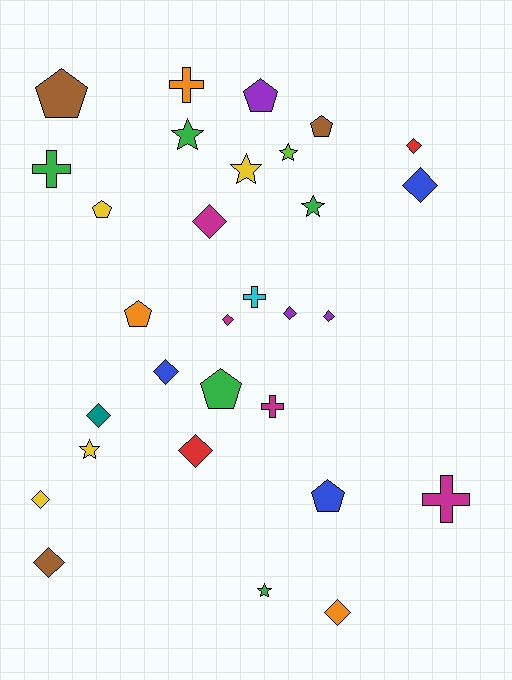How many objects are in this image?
There are 30 objects.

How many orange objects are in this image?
There are 3 orange objects.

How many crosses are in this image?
There are 5 crosses.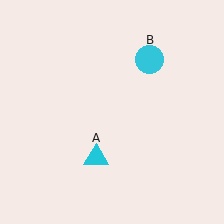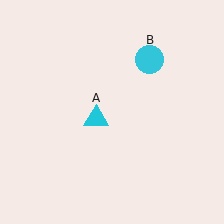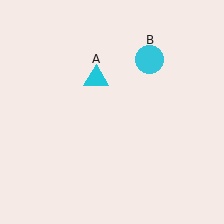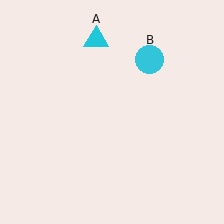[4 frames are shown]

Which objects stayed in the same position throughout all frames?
Cyan circle (object B) remained stationary.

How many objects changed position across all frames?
1 object changed position: cyan triangle (object A).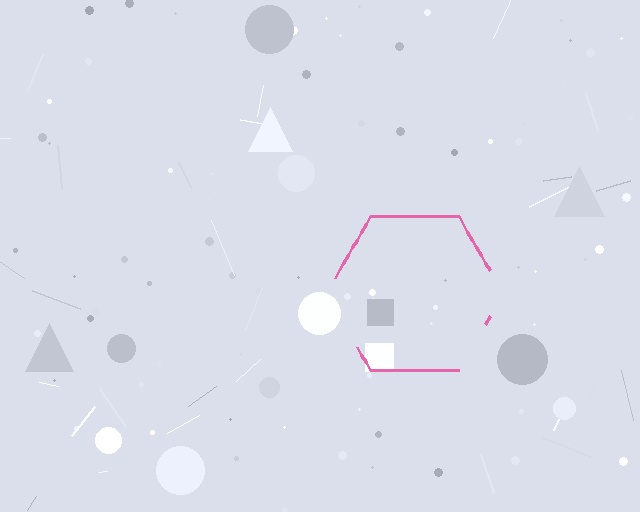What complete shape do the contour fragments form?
The contour fragments form a hexagon.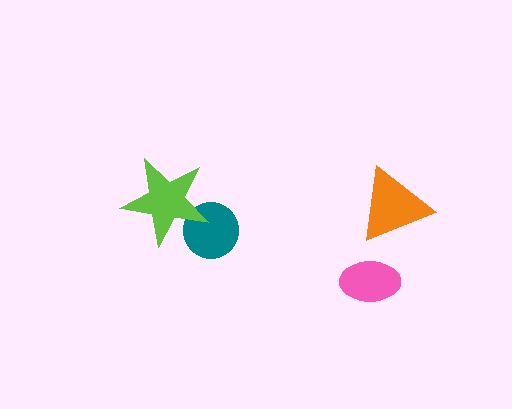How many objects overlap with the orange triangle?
0 objects overlap with the orange triangle.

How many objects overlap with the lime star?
1 object overlaps with the lime star.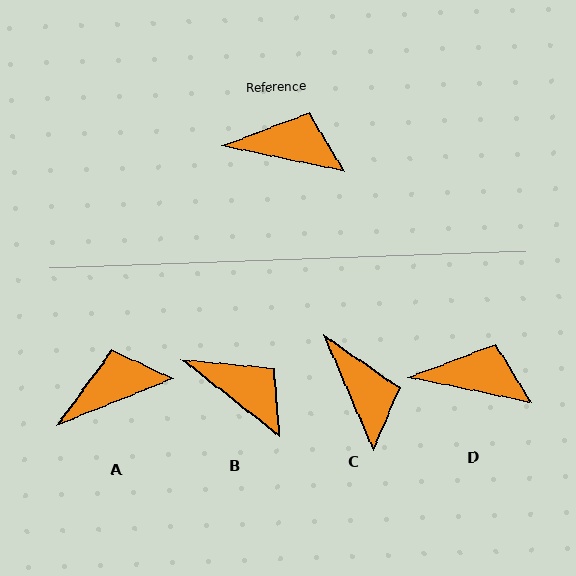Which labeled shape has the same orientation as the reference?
D.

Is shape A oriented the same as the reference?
No, it is off by about 33 degrees.